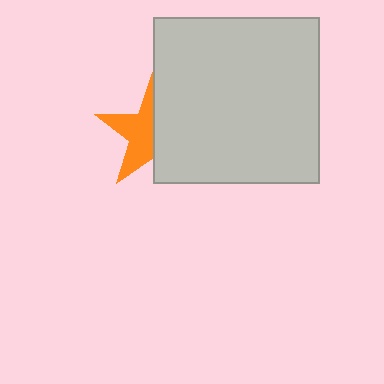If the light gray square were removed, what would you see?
You would see the complete orange star.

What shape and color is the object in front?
The object in front is a light gray square.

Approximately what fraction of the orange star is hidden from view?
Roughly 49% of the orange star is hidden behind the light gray square.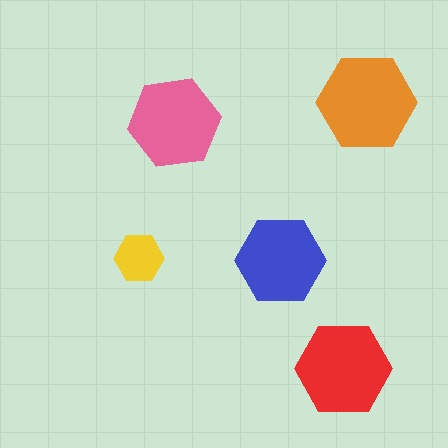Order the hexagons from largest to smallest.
the orange one, the red one, the pink one, the blue one, the yellow one.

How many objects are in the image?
There are 5 objects in the image.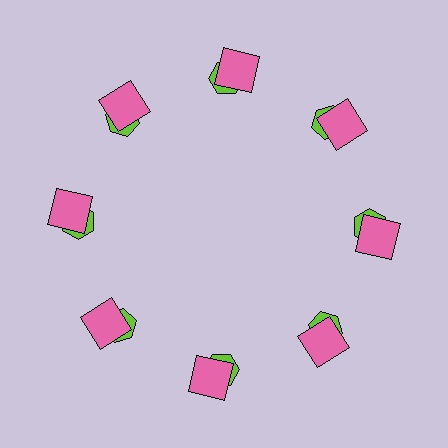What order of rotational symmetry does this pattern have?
This pattern has 8-fold rotational symmetry.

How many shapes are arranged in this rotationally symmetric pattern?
There are 16 shapes, arranged in 8 groups of 2.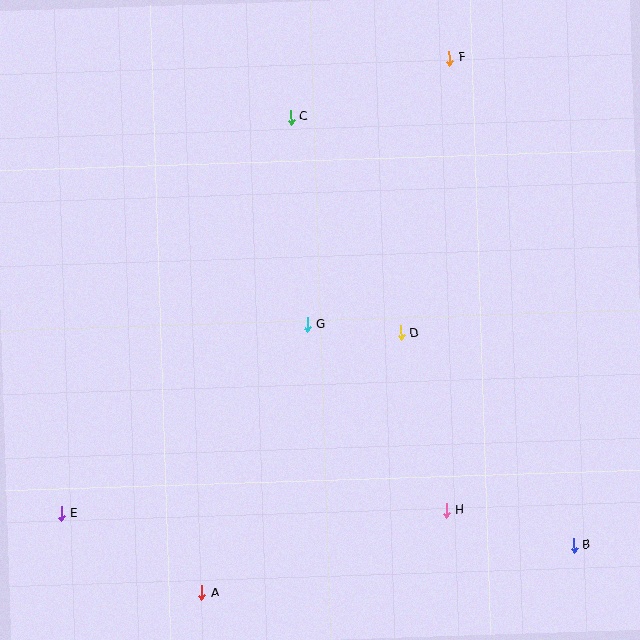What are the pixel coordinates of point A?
Point A is at (202, 593).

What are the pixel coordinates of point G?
Point G is at (308, 325).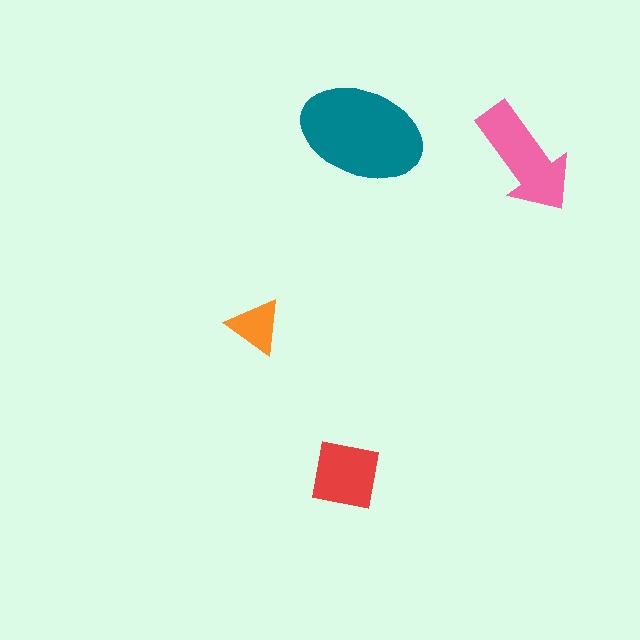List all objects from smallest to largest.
The orange triangle, the red square, the pink arrow, the teal ellipse.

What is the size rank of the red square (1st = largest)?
3rd.